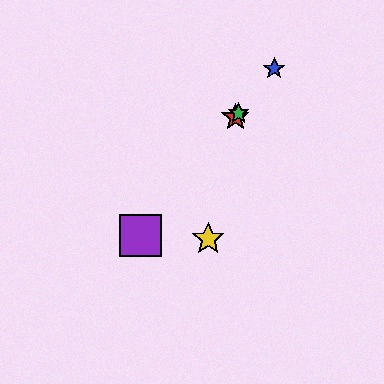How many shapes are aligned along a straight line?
4 shapes (the red star, the blue star, the green star, the purple square) are aligned along a straight line.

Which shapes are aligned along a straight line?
The red star, the blue star, the green star, the purple square are aligned along a straight line.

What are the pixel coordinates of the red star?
The red star is at (235, 117).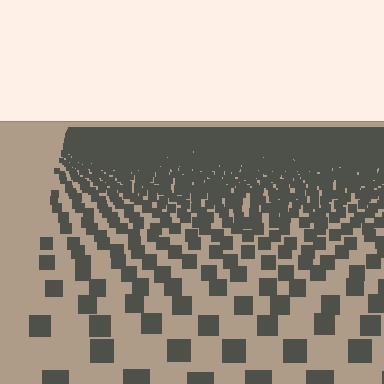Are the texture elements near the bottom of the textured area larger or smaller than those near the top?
Larger. Near the bottom, elements are closer to the viewer and appear at a bigger on-screen size.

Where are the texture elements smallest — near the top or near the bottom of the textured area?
Near the top.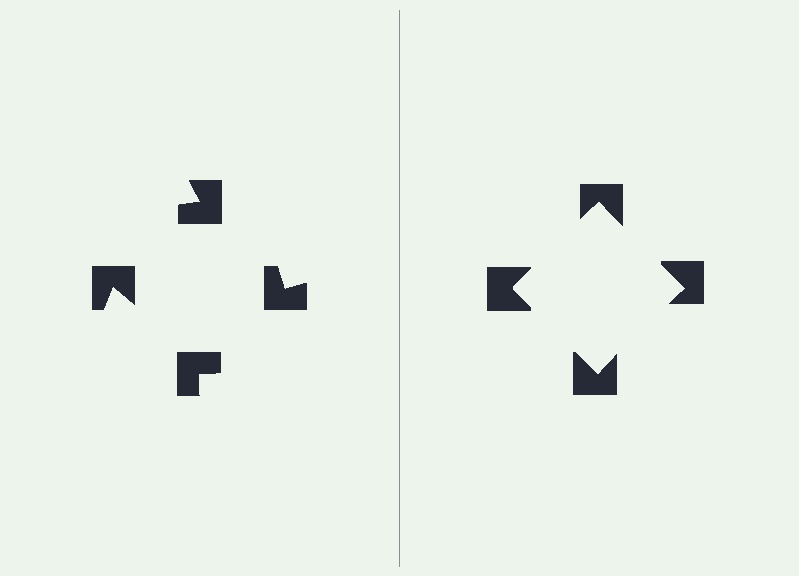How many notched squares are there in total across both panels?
8 — 4 on each side.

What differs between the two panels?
The notched squares are positioned identically on both sides; only the wedge orientations differ. On the right they align to a square; on the left they are misaligned.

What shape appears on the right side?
An illusory square.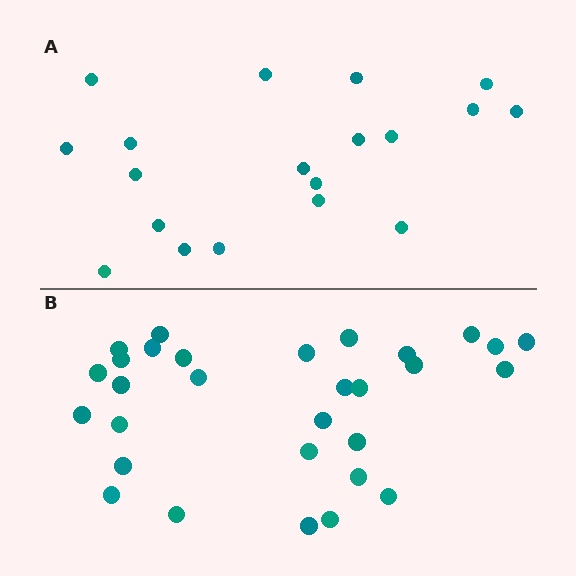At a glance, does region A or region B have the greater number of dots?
Region B (the bottom region) has more dots.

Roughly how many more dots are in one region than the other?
Region B has roughly 12 or so more dots than region A.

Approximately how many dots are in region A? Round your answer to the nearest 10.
About 20 dots. (The exact count is 19, which rounds to 20.)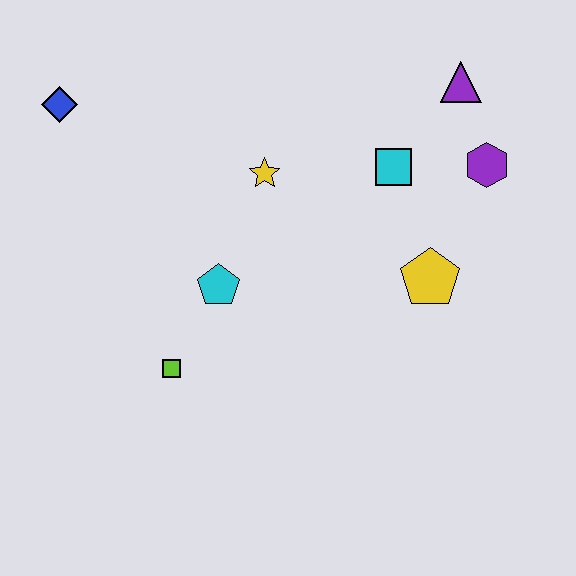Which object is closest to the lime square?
The cyan pentagon is closest to the lime square.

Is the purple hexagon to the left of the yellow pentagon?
No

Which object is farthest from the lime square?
The purple triangle is farthest from the lime square.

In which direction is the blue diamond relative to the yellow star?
The blue diamond is to the left of the yellow star.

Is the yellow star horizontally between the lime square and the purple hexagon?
Yes